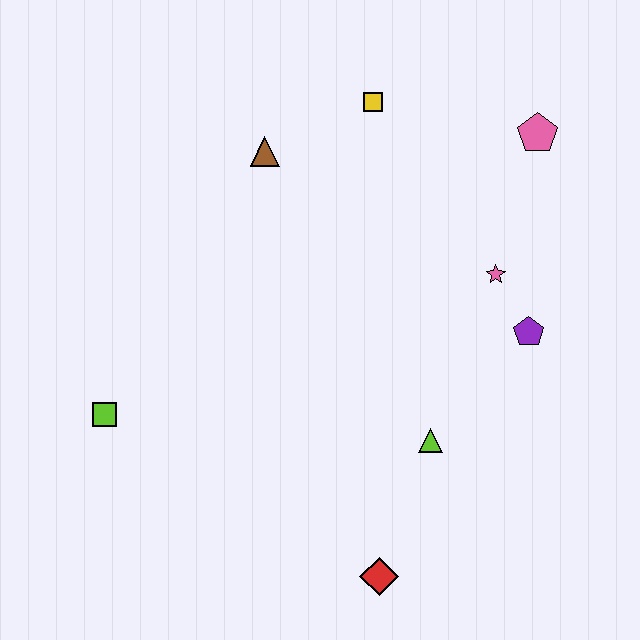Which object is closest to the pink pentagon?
The pink star is closest to the pink pentagon.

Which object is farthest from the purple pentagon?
The lime square is farthest from the purple pentagon.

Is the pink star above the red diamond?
Yes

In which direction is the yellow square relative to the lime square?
The yellow square is above the lime square.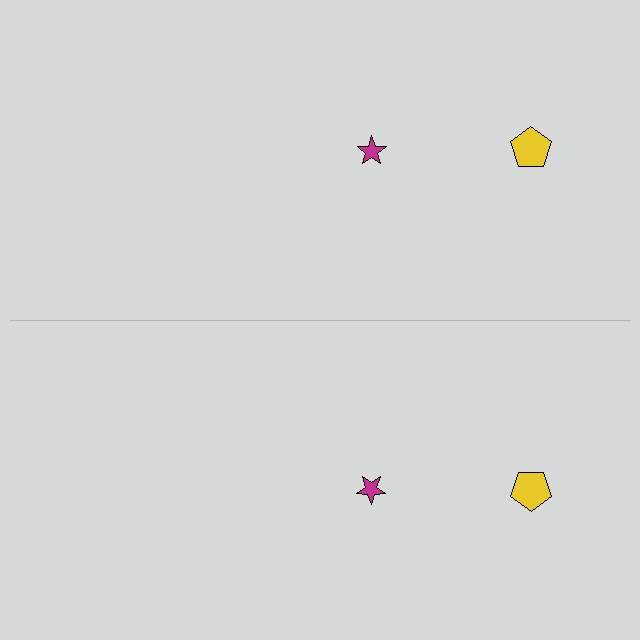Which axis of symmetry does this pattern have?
The pattern has a horizontal axis of symmetry running through the center of the image.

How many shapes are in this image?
There are 4 shapes in this image.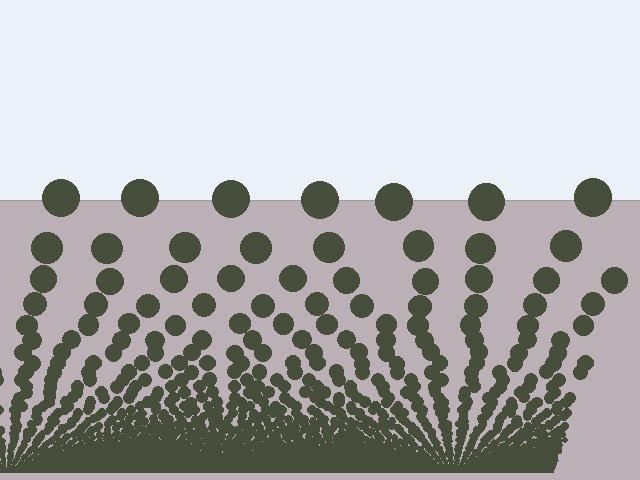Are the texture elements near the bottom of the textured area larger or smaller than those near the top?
Smaller. The gradient is inverted — elements near the bottom are smaller and denser.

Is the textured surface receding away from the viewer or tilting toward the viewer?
The surface appears to tilt toward the viewer. Texture elements get larger and sparser toward the top.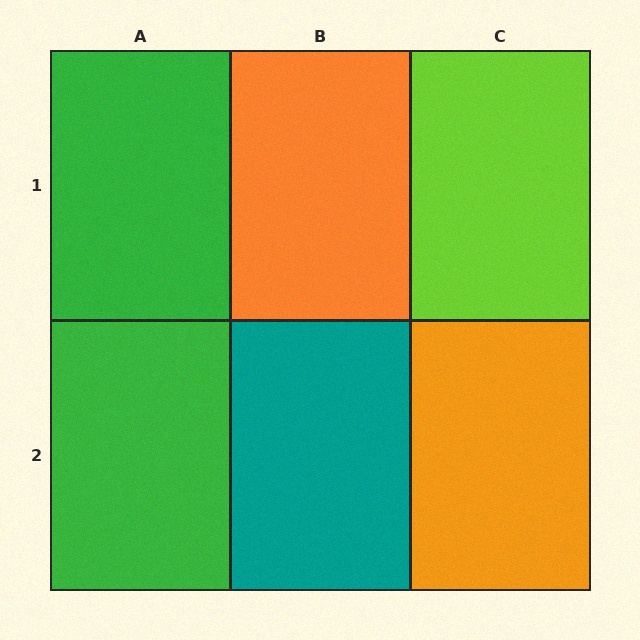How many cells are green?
2 cells are green.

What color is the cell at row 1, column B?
Orange.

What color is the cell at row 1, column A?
Green.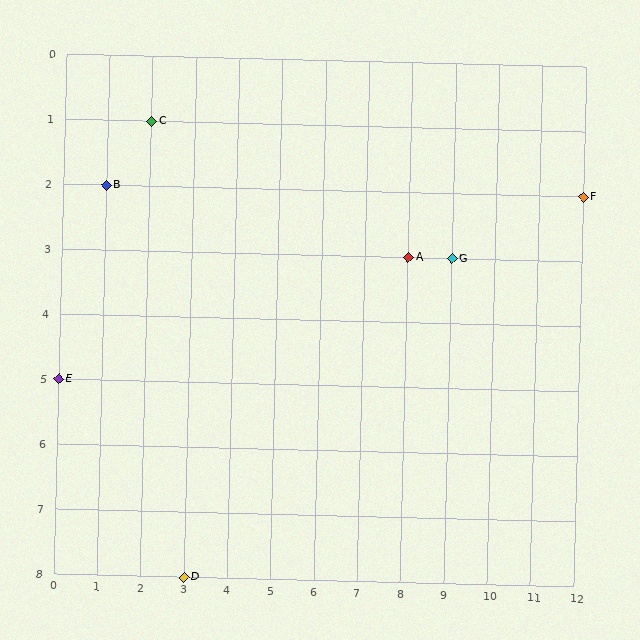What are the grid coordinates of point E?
Point E is at grid coordinates (0, 5).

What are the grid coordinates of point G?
Point G is at grid coordinates (9, 3).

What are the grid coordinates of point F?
Point F is at grid coordinates (12, 2).